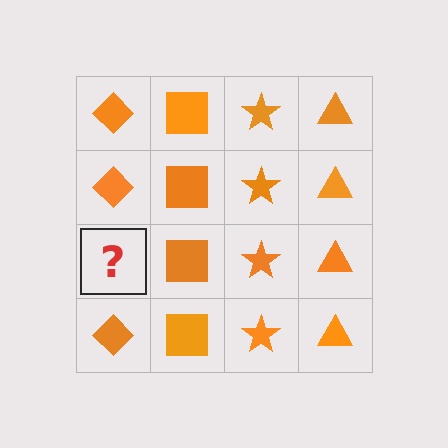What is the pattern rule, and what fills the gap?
The rule is that each column has a consistent shape. The gap should be filled with an orange diamond.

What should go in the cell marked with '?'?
The missing cell should contain an orange diamond.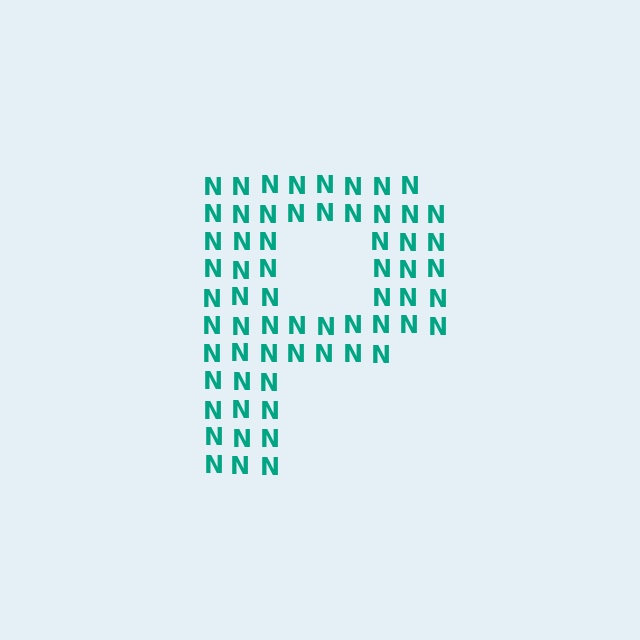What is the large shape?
The large shape is the letter P.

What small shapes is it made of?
It is made of small letter N's.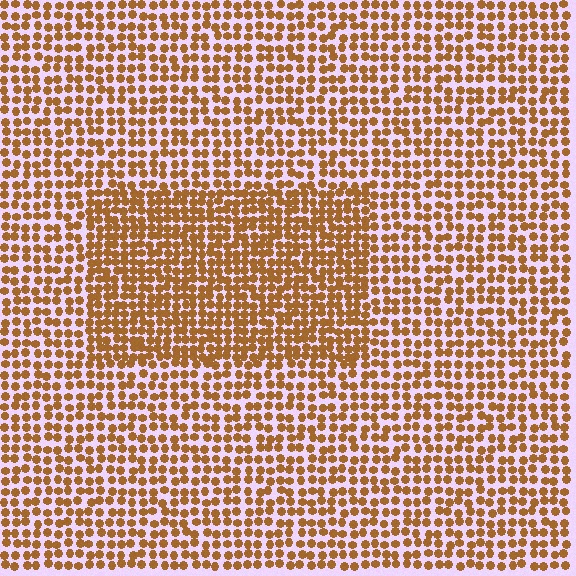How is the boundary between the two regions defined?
The boundary is defined by a change in element density (approximately 1.5x ratio). All elements are the same color, size, and shape.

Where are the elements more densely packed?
The elements are more densely packed inside the rectangle boundary.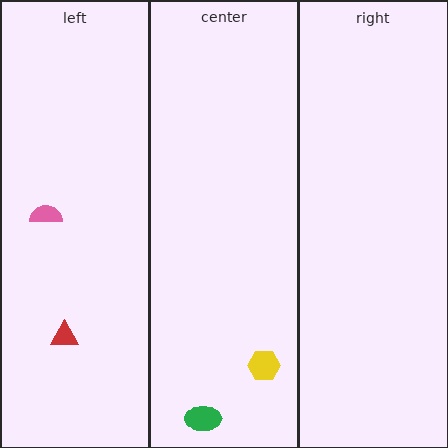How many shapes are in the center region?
2.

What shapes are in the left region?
The pink semicircle, the red triangle.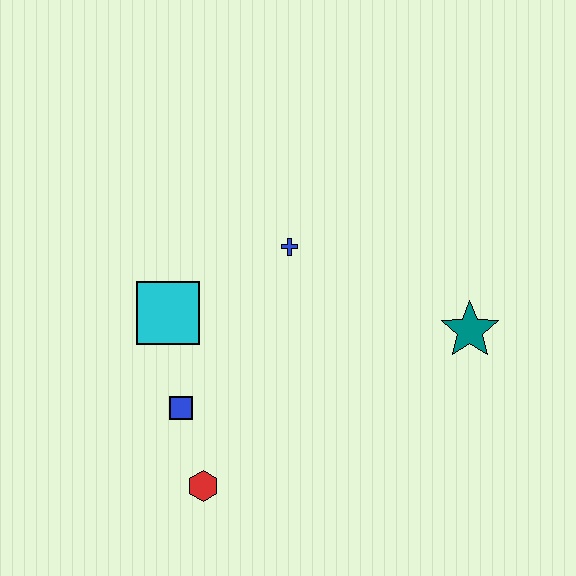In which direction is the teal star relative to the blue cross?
The teal star is to the right of the blue cross.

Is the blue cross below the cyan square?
No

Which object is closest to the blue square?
The red hexagon is closest to the blue square.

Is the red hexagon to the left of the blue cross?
Yes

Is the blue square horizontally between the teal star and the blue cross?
No